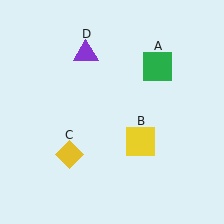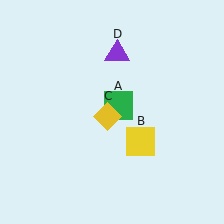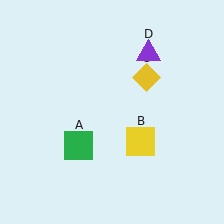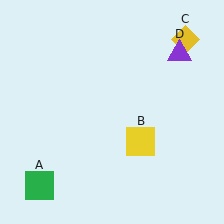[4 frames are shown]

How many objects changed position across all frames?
3 objects changed position: green square (object A), yellow diamond (object C), purple triangle (object D).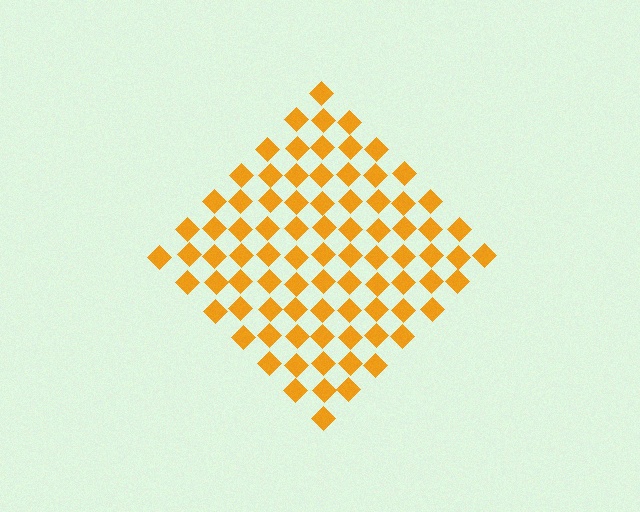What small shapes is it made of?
It is made of small diamonds.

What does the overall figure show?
The overall figure shows a diamond.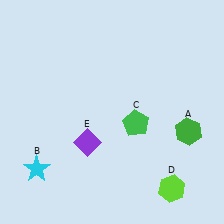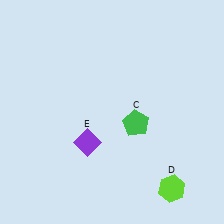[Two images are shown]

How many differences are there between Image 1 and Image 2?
There are 2 differences between the two images.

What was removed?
The green hexagon (A), the cyan star (B) were removed in Image 2.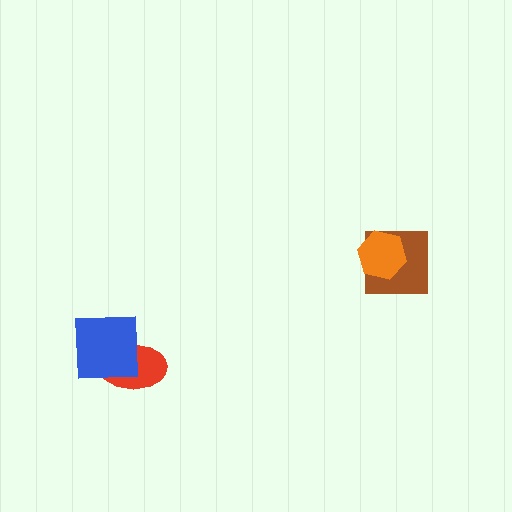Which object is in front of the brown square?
The orange hexagon is in front of the brown square.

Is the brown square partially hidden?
Yes, it is partially covered by another shape.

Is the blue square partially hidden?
No, no other shape covers it.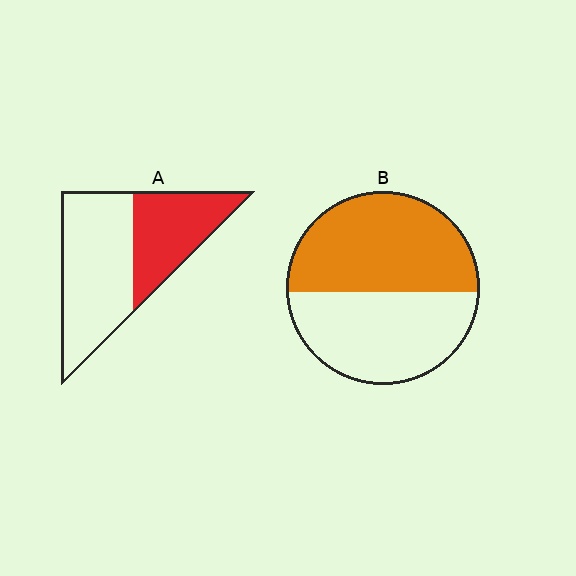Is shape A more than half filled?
No.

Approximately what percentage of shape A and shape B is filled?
A is approximately 40% and B is approximately 55%.